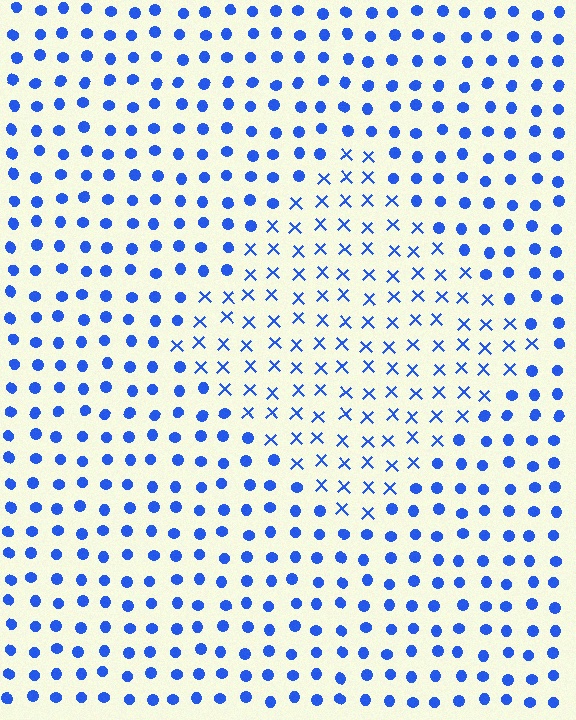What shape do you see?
I see a diamond.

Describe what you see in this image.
The image is filled with small blue elements arranged in a uniform grid. A diamond-shaped region contains X marks, while the surrounding area contains circles. The boundary is defined purely by the change in element shape.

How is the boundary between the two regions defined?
The boundary is defined by a change in element shape: X marks inside vs. circles outside. All elements share the same color and spacing.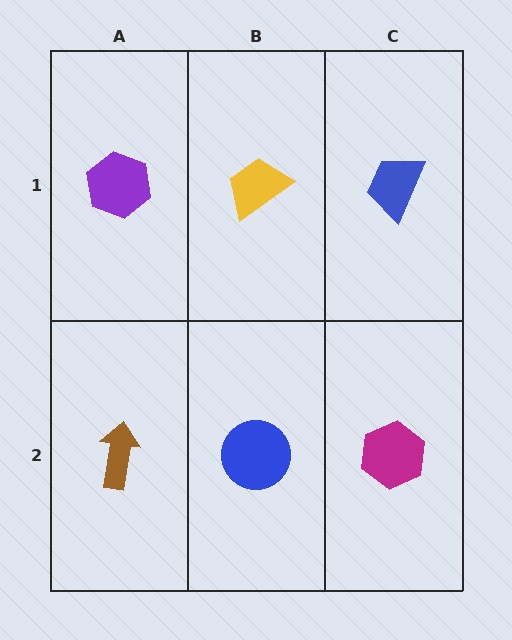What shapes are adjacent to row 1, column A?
A brown arrow (row 2, column A), a yellow trapezoid (row 1, column B).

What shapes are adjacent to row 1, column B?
A blue circle (row 2, column B), a purple hexagon (row 1, column A), a blue trapezoid (row 1, column C).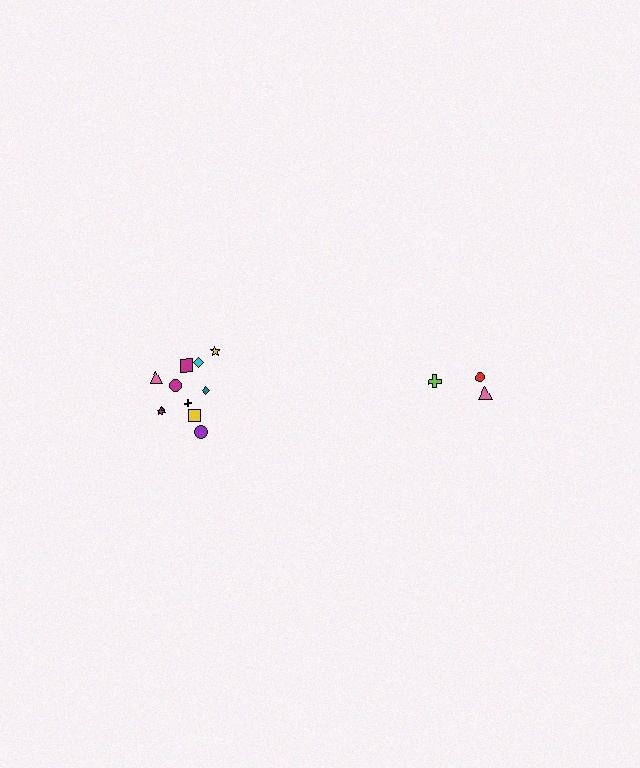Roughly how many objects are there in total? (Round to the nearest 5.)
Roughly 15 objects in total.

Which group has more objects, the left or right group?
The left group.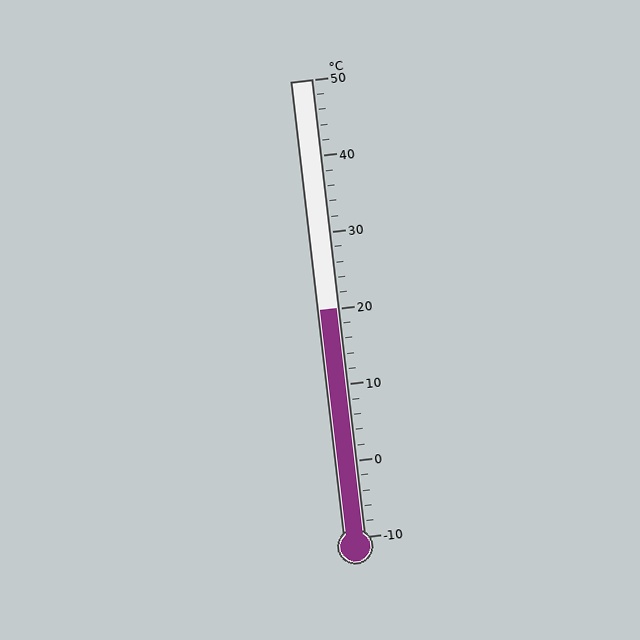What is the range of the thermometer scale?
The thermometer scale ranges from -10°C to 50°C.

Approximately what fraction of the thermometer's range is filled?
The thermometer is filled to approximately 50% of its range.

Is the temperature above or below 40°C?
The temperature is below 40°C.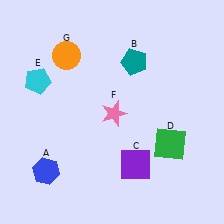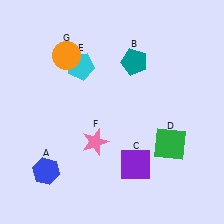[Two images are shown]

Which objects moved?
The objects that moved are: the cyan pentagon (E), the pink star (F).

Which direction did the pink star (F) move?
The pink star (F) moved down.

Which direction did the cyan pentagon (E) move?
The cyan pentagon (E) moved right.